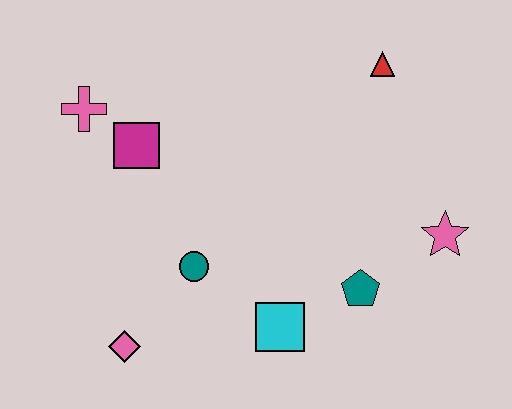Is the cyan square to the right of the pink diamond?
Yes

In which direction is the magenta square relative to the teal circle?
The magenta square is above the teal circle.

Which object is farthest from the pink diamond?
The red triangle is farthest from the pink diamond.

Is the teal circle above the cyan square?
Yes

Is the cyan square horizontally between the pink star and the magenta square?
Yes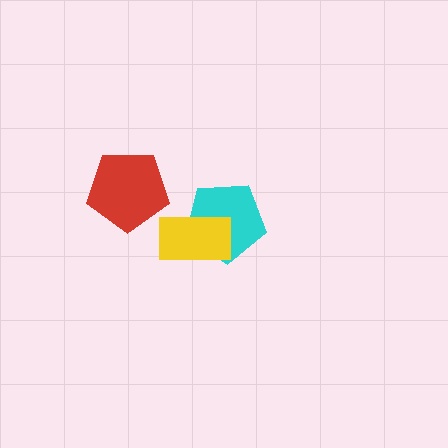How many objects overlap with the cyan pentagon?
1 object overlaps with the cyan pentagon.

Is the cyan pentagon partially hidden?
Yes, it is partially covered by another shape.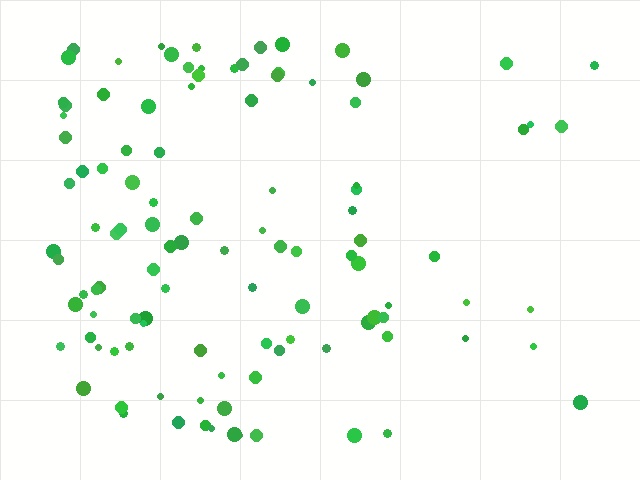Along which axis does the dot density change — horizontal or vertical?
Horizontal.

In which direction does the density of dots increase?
From right to left, with the left side densest.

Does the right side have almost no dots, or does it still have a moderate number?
Still a moderate number, just noticeably fewer than the left.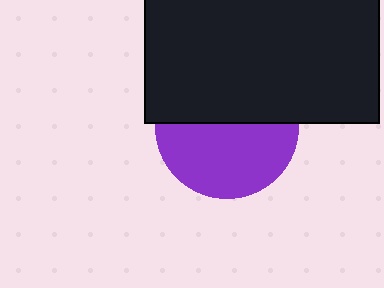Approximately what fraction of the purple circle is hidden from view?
Roughly 47% of the purple circle is hidden behind the black rectangle.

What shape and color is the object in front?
The object in front is a black rectangle.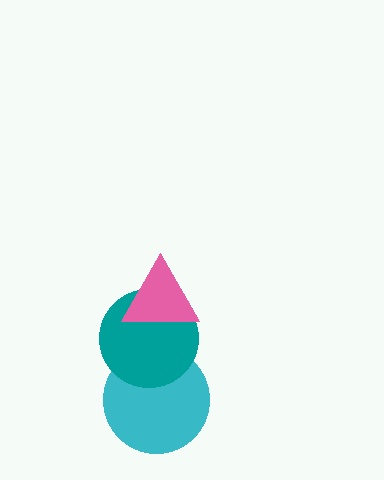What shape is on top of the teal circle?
The pink triangle is on top of the teal circle.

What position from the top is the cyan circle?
The cyan circle is 3rd from the top.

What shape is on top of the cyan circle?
The teal circle is on top of the cyan circle.